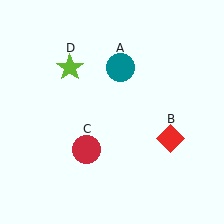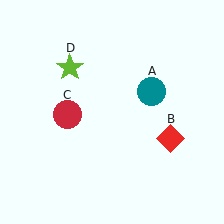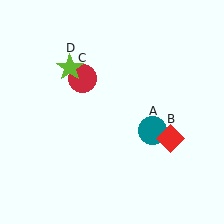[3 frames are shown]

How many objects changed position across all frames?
2 objects changed position: teal circle (object A), red circle (object C).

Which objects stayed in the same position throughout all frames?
Red diamond (object B) and lime star (object D) remained stationary.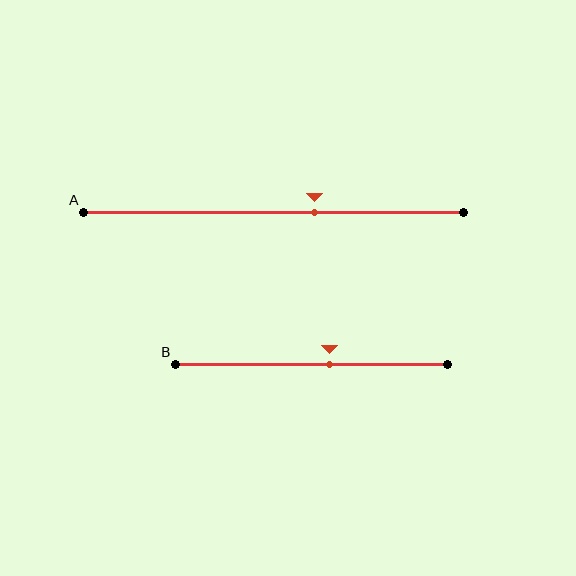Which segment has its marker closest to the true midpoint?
Segment B has its marker closest to the true midpoint.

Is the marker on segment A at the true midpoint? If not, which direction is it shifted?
No, the marker on segment A is shifted to the right by about 11% of the segment length.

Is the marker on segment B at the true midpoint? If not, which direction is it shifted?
No, the marker on segment B is shifted to the right by about 7% of the segment length.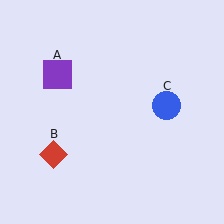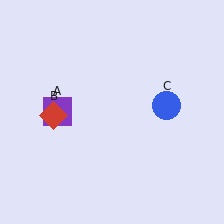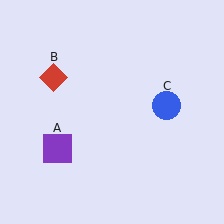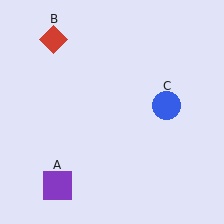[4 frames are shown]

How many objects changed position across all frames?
2 objects changed position: purple square (object A), red diamond (object B).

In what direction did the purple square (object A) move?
The purple square (object A) moved down.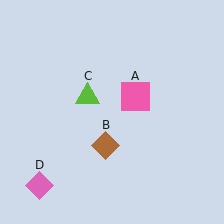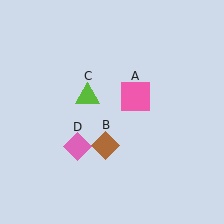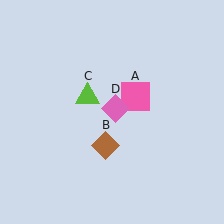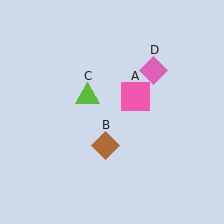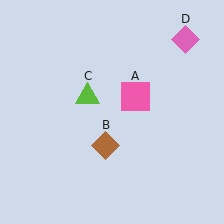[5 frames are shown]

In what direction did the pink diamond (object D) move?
The pink diamond (object D) moved up and to the right.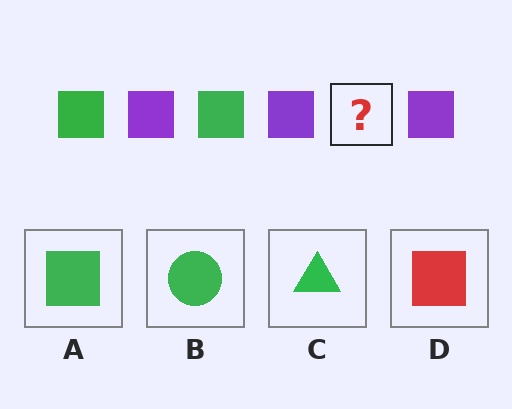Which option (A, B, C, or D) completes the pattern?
A.